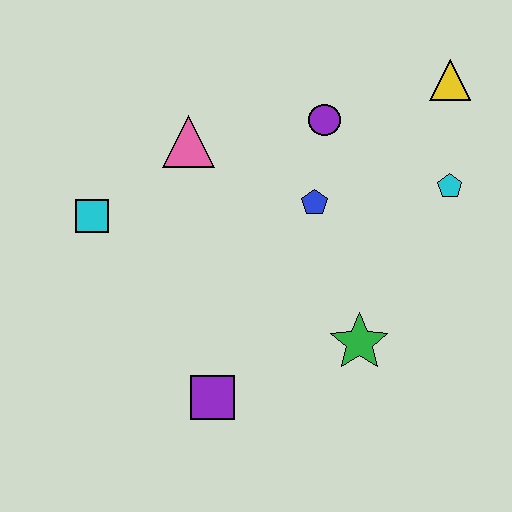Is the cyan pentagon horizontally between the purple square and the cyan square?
No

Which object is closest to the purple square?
The green star is closest to the purple square.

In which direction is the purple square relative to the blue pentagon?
The purple square is below the blue pentagon.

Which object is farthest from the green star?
The cyan square is farthest from the green star.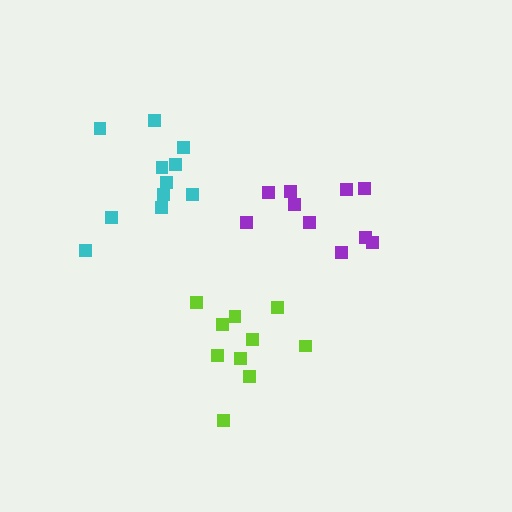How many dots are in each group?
Group 1: 10 dots, Group 2: 11 dots, Group 3: 10 dots (31 total).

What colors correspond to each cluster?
The clusters are colored: purple, cyan, lime.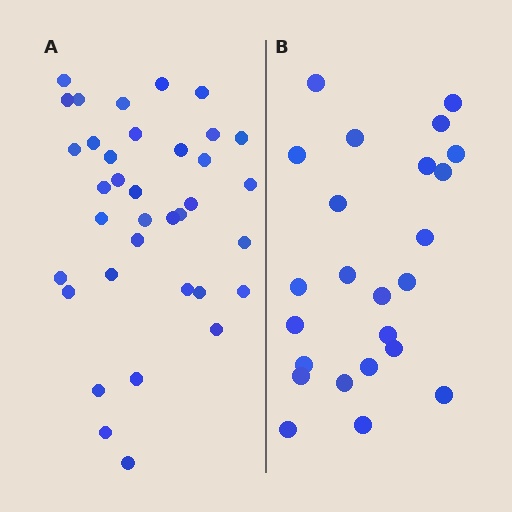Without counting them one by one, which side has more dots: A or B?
Region A (the left region) has more dots.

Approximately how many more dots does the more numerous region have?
Region A has roughly 12 or so more dots than region B.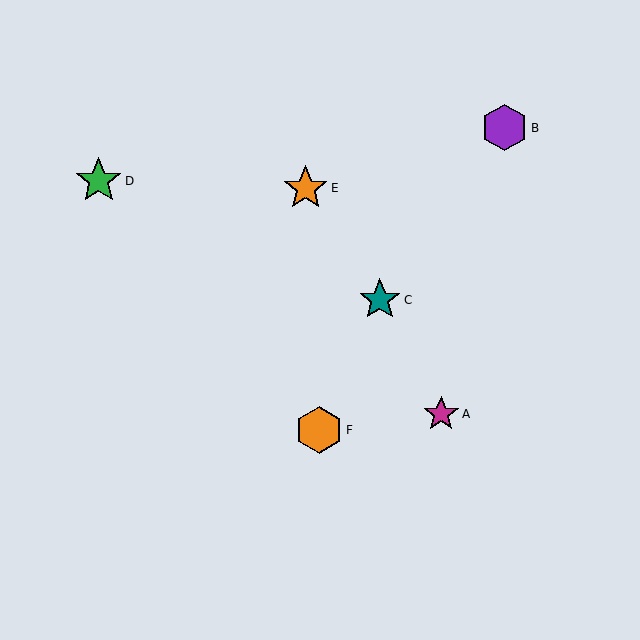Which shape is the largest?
The orange hexagon (labeled F) is the largest.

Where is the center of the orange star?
The center of the orange star is at (306, 188).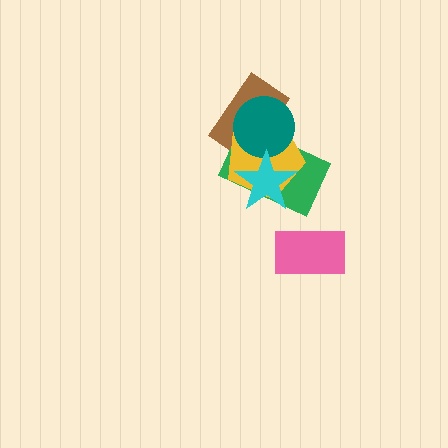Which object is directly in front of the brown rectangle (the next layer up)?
The green rectangle is directly in front of the brown rectangle.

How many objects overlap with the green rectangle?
4 objects overlap with the green rectangle.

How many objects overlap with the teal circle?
4 objects overlap with the teal circle.